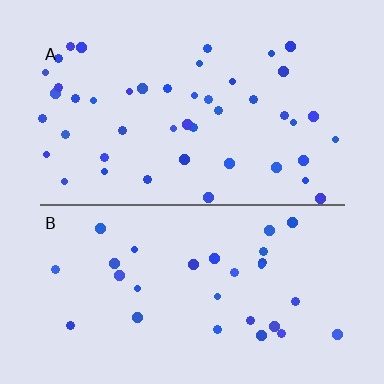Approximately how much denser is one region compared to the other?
Approximately 1.5× — region A over region B.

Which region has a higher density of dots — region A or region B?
A (the top).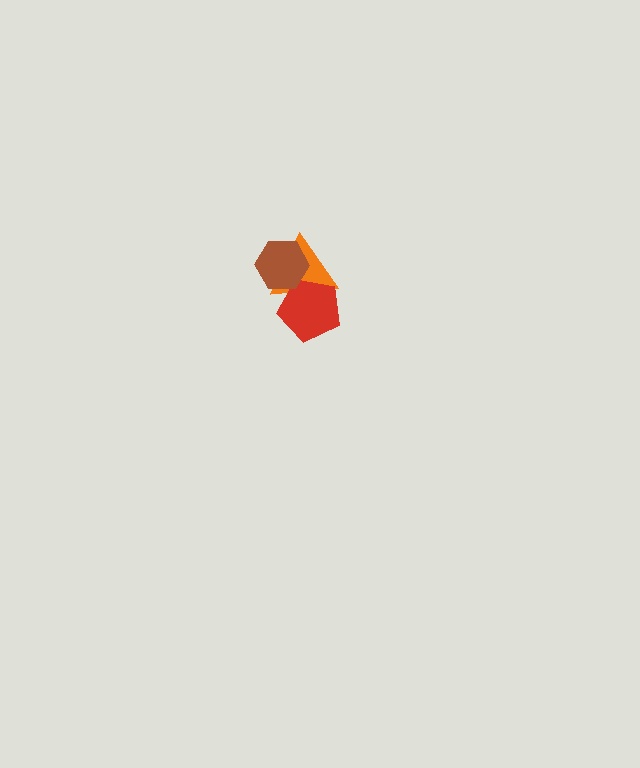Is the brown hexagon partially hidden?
No, no other shape covers it.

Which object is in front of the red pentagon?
The brown hexagon is in front of the red pentagon.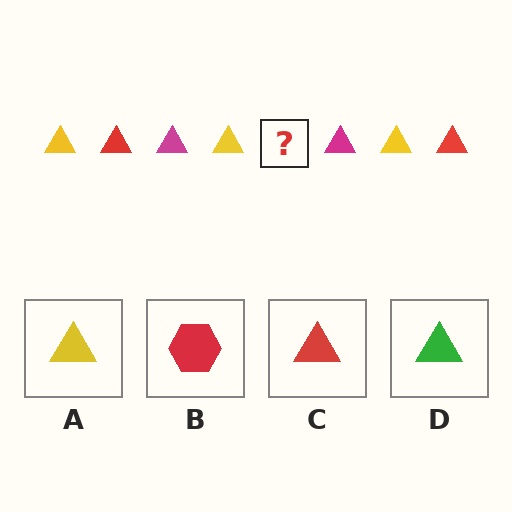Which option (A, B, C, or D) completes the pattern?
C.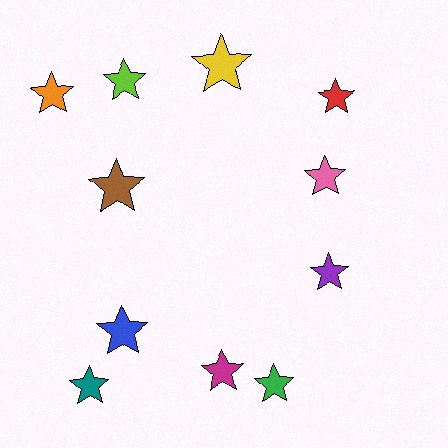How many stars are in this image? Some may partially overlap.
There are 11 stars.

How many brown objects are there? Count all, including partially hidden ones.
There is 1 brown object.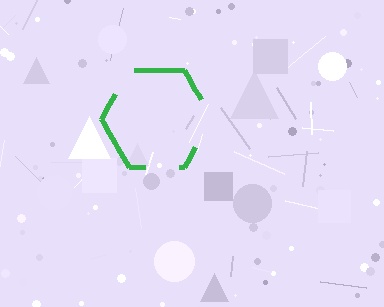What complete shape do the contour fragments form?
The contour fragments form a hexagon.